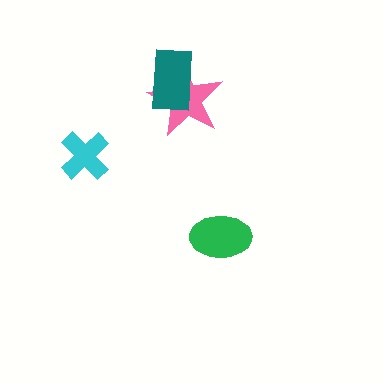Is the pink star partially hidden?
Yes, it is partially covered by another shape.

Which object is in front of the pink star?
The teal rectangle is in front of the pink star.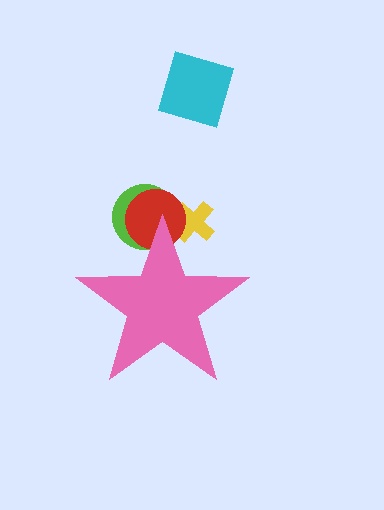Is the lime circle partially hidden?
Yes, the lime circle is partially hidden behind the pink star.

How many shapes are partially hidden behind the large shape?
3 shapes are partially hidden.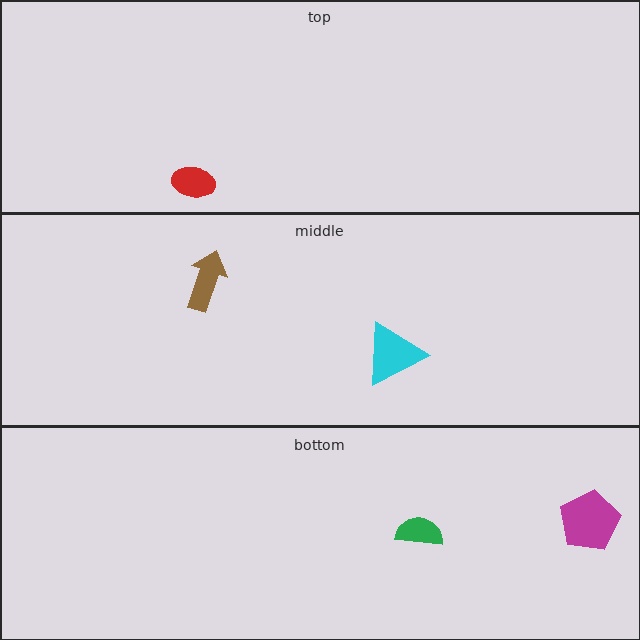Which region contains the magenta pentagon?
The bottom region.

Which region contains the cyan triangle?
The middle region.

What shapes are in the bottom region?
The magenta pentagon, the green semicircle.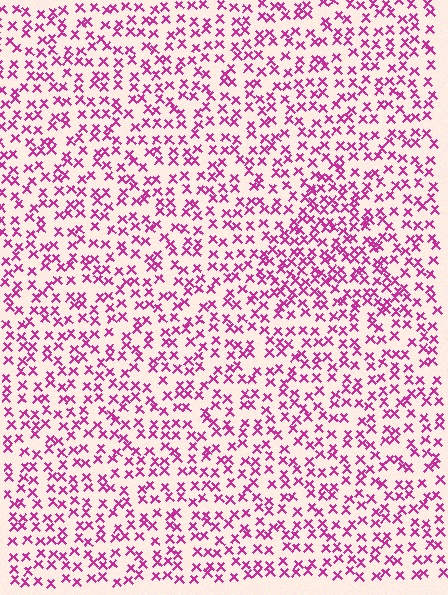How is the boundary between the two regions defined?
The boundary is defined by a change in element density (approximately 1.6x ratio). All elements are the same color, size, and shape.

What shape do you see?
I see a triangle.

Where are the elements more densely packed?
The elements are more densely packed inside the triangle boundary.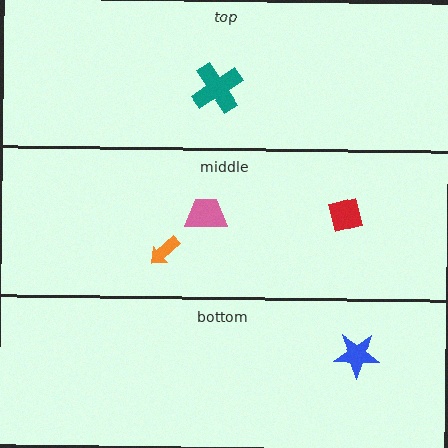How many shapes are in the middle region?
3.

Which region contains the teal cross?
The top region.